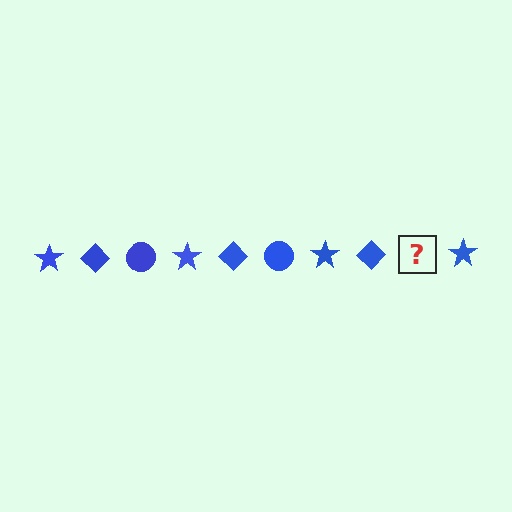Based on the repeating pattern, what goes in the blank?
The blank should be a blue circle.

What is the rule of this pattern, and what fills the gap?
The rule is that the pattern cycles through star, diamond, circle shapes in blue. The gap should be filled with a blue circle.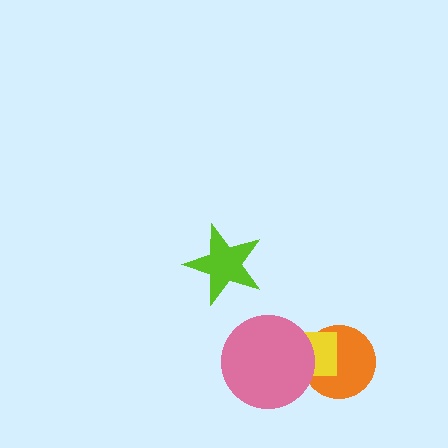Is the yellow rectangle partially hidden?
Yes, it is partially covered by another shape.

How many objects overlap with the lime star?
0 objects overlap with the lime star.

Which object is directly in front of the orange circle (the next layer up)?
The yellow rectangle is directly in front of the orange circle.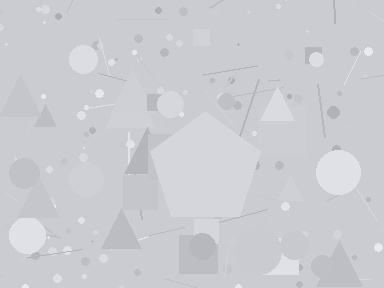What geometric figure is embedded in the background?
A pentagon is embedded in the background.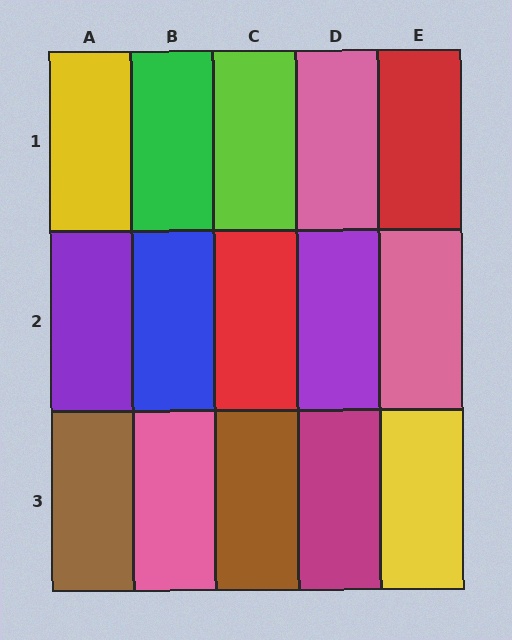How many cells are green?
1 cell is green.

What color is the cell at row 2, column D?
Purple.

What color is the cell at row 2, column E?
Pink.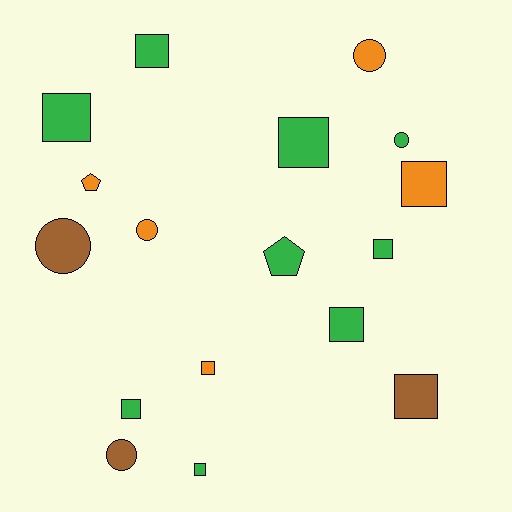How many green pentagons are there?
There is 1 green pentagon.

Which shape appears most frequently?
Square, with 10 objects.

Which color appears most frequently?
Green, with 9 objects.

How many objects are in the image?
There are 17 objects.